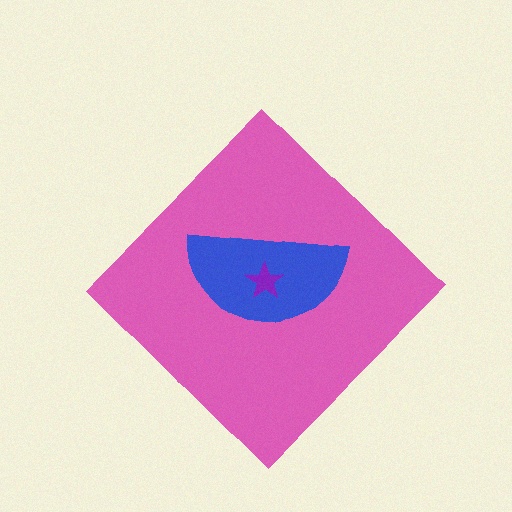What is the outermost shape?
The pink diamond.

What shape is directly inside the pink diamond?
The blue semicircle.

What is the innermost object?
The purple star.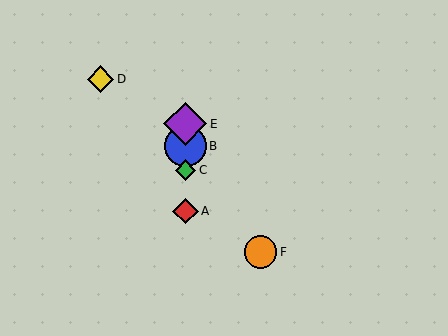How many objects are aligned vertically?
4 objects (A, B, C, E) are aligned vertically.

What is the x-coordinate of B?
Object B is at x≈185.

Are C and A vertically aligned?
Yes, both are at x≈185.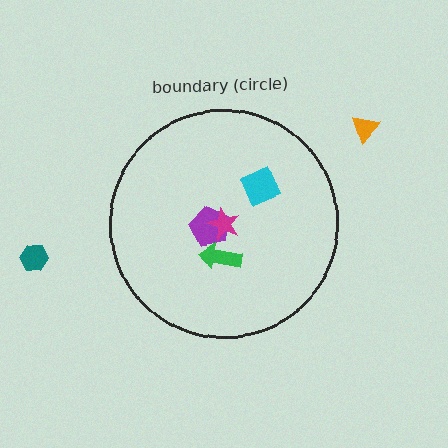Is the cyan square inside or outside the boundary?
Inside.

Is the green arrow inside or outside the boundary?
Inside.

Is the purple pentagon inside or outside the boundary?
Inside.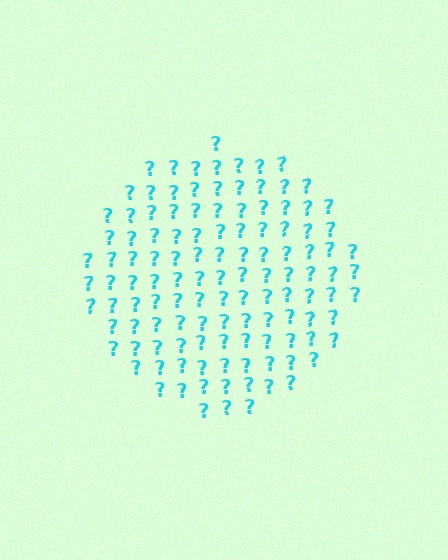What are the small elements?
The small elements are question marks.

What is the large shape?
The large shape is a circle.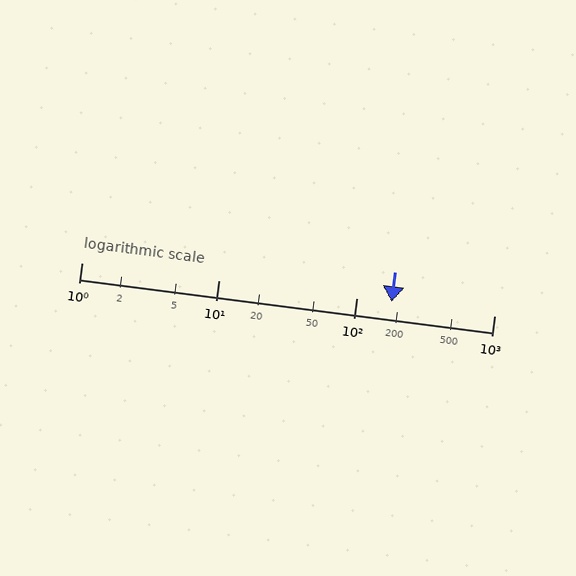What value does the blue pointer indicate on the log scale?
The pointer indicates approximately 180.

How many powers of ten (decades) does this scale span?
The scale spans 3 decades, from 1 to 1000.